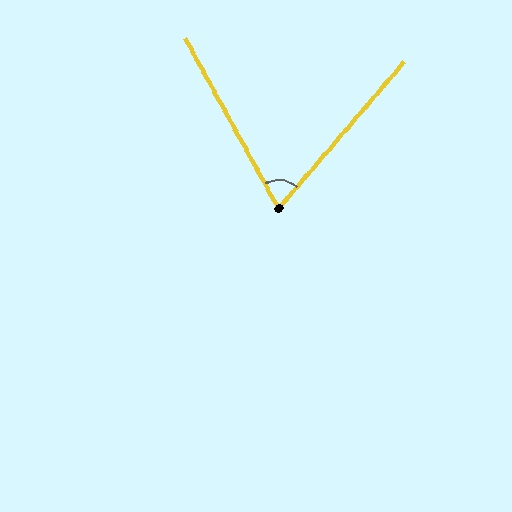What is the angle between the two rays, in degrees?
Approximately 70 degrees.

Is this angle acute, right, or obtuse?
It is acute.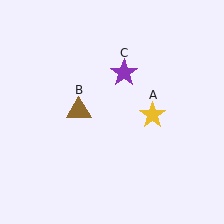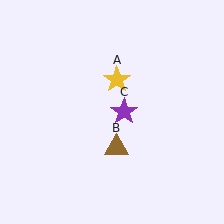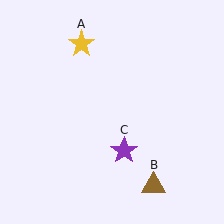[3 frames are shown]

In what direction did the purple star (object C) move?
The purple star (object C) moved down.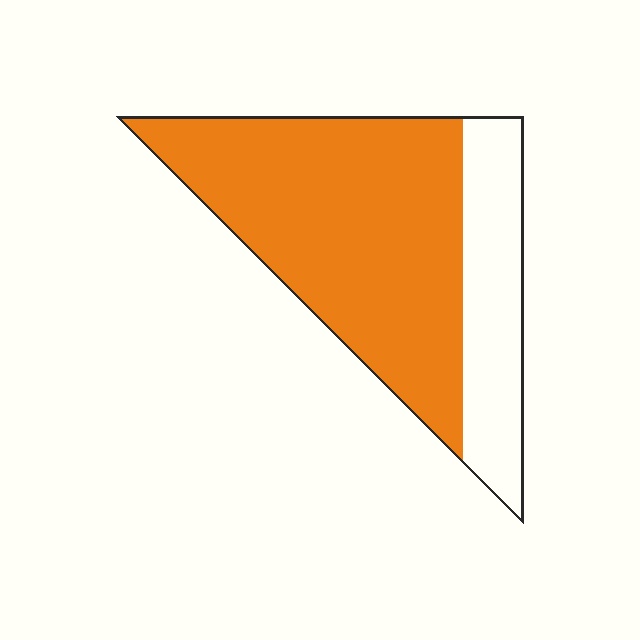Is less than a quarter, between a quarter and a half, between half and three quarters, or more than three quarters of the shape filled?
Between half and three quarters.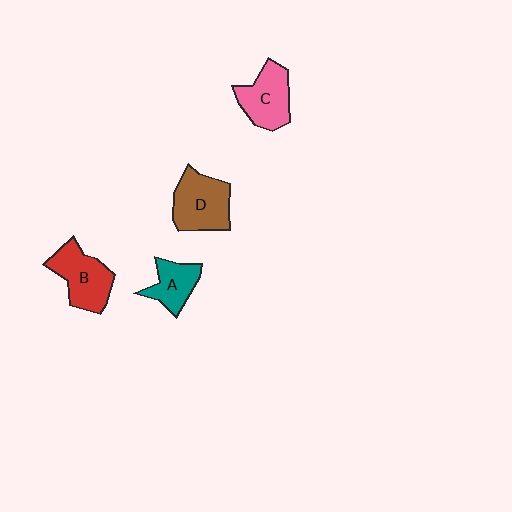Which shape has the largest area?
Shape D (brown).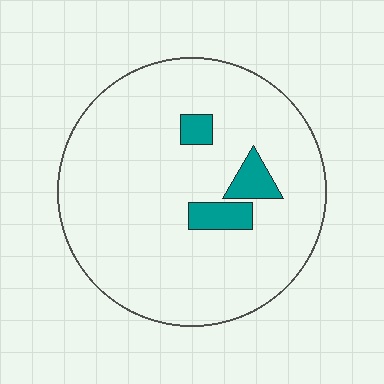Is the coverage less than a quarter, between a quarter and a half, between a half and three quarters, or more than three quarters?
Less than a quarter.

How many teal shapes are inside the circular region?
3.